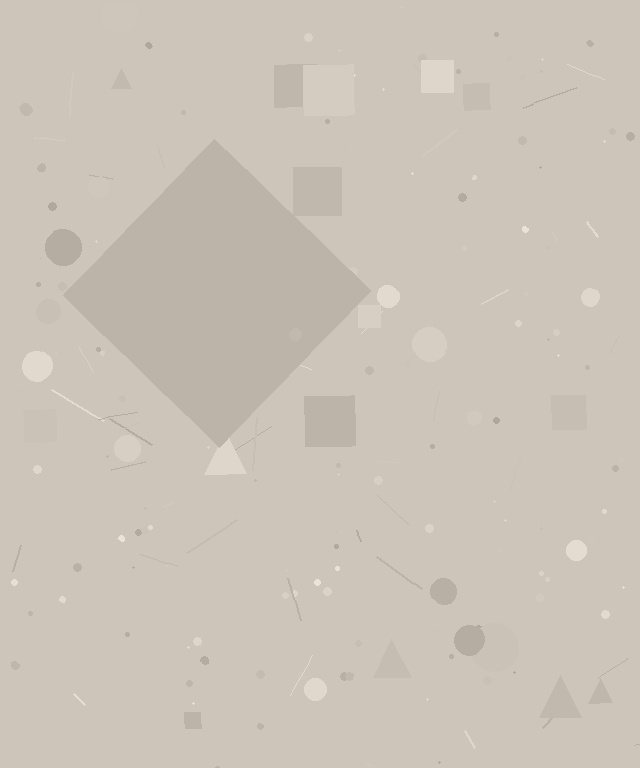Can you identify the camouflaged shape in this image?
The camouflaged shape is a diamond.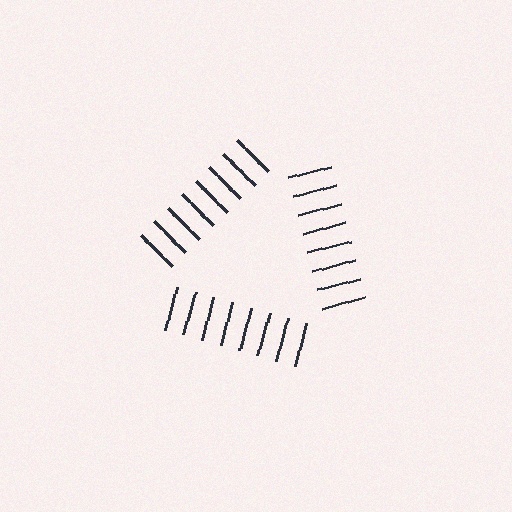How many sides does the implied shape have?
3 sides — the line-ends trace a triangle.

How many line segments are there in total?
24 — 8 along each of the 3 edges.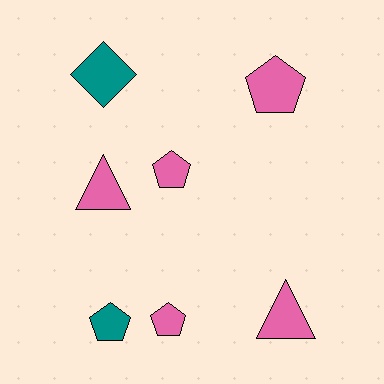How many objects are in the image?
There are 7 objects.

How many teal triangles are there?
There are no teal triangles.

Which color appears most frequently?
Pink, with 5 objects.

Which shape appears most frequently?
Pentagon, with 4 objects.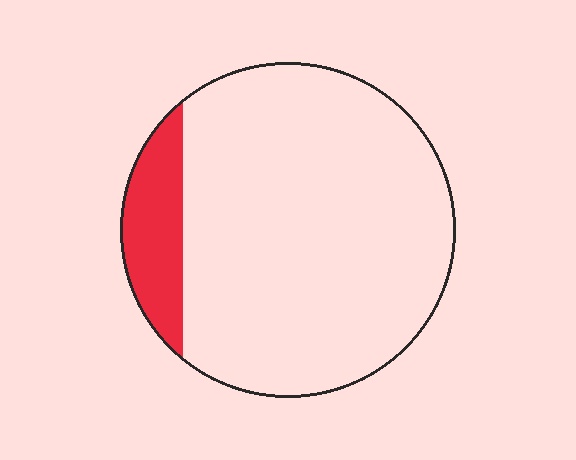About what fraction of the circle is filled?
About one eighth (1/8).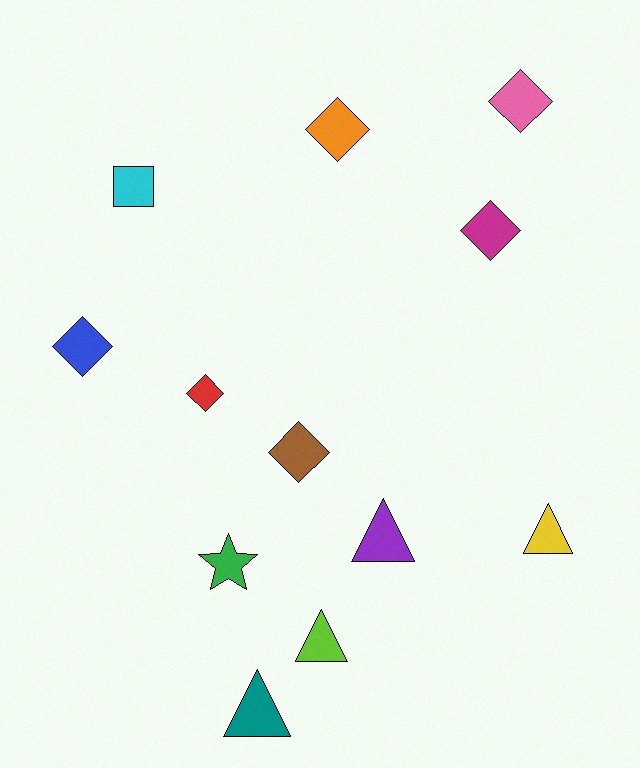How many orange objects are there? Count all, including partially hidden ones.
There is 1 orange object.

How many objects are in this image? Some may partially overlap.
There are 12 objects.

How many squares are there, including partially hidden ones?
There is 1 square.